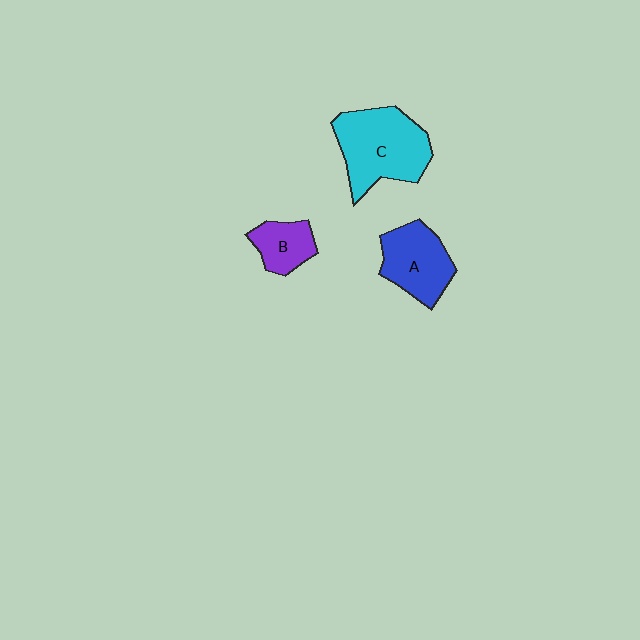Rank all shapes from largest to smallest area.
From largest to smallest: C (cyan), A (blue), B (purple).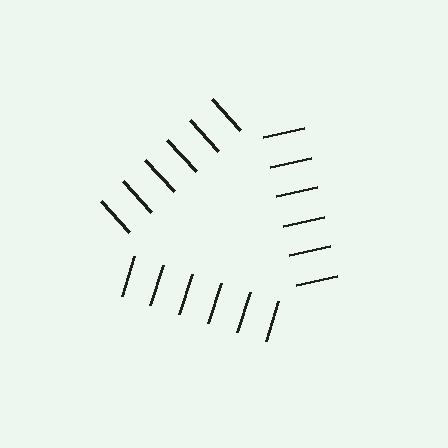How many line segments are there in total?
18 — 6 along each of the 3 edges.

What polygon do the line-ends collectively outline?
An illusory triangle — the line segments terminate on its edges but no continuous stroke is drawn.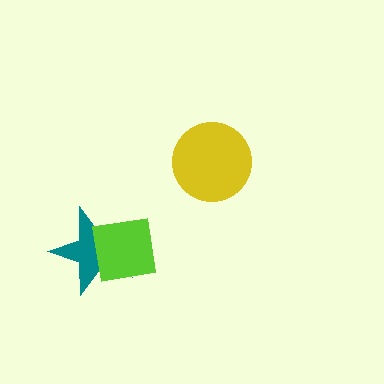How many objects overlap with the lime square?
1 object overlaps with the lime square.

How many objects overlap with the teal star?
1 object overlaps with the teal star.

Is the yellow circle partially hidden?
No, no other shape covers it.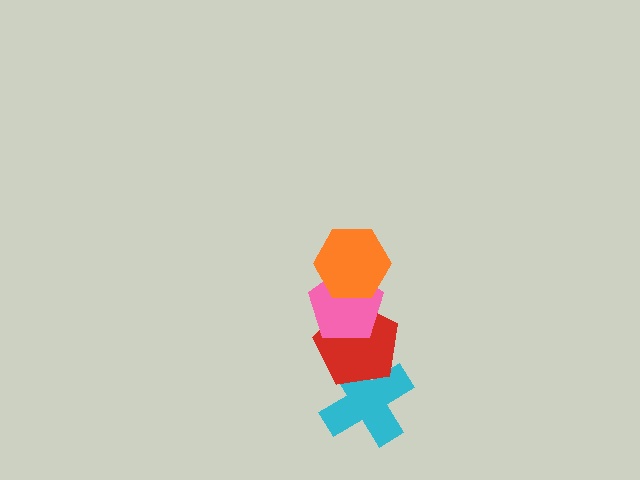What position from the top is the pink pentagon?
The pink pentagon is 2nd from the top.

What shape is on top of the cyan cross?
The red pentagon is on top of the cyan cross.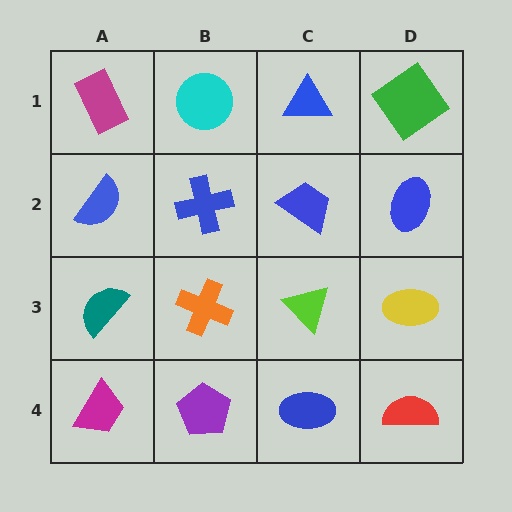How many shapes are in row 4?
4 shapes.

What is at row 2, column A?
A blue semicircle.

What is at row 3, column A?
A teal semicircle.